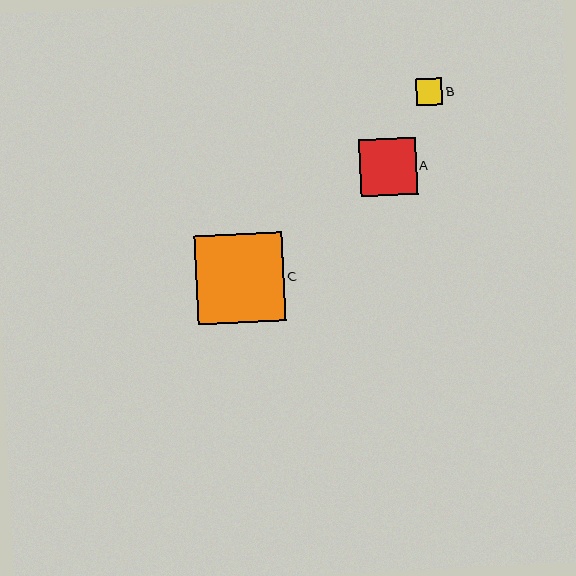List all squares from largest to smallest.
From largest to smallest: C, A, B.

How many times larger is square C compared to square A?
Square C is approximately 1.5 times the size of square A.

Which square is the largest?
Square C is the largest with a size of approximately 89 pixels.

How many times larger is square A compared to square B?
Square A is approximately 2.2 times the size of square B.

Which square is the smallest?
Square B is the smallest with a size of approximately 26 pixels.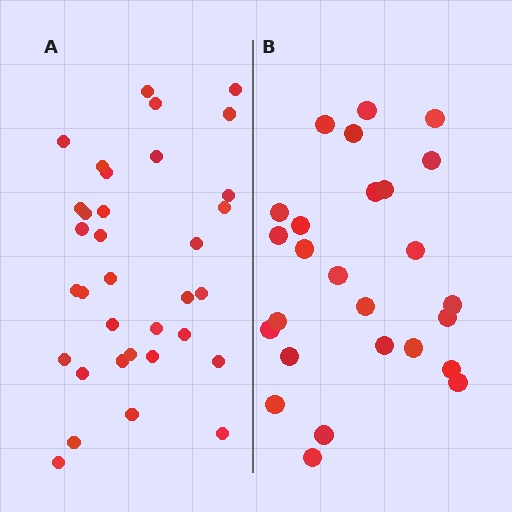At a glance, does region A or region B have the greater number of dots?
Region A (the left region) has more dots.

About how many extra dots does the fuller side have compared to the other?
Region A has roughly 8 or so more dots than region B.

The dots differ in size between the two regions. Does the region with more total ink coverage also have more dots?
No. Region B has more total ink coverage because its dots are larger, but region A actually contains more individual dots. Total area can be misleading — the number of items is what matters here.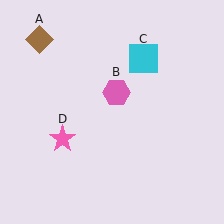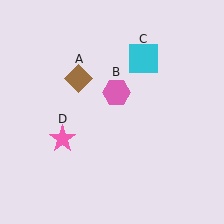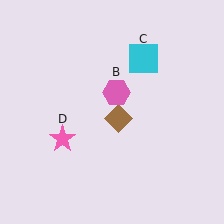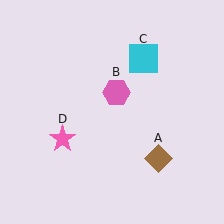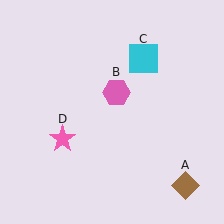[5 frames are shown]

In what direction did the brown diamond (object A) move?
The brown diamond (object A) moved down and to the right.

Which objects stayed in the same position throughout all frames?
Pink hexagon (object B) and cyan square (object C) and pink star (object D) remained stationary.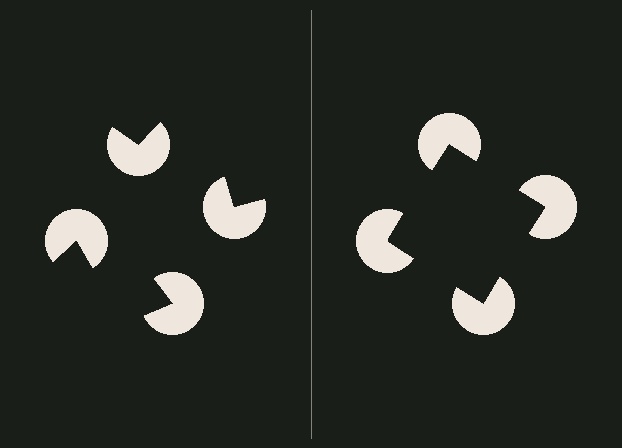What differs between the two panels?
The pac-man discs are positioned identically on both sides; only the wedge orientations differ. On the right they align to a square; on the left they are misaligned.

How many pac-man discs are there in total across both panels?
8 — 4 on each side.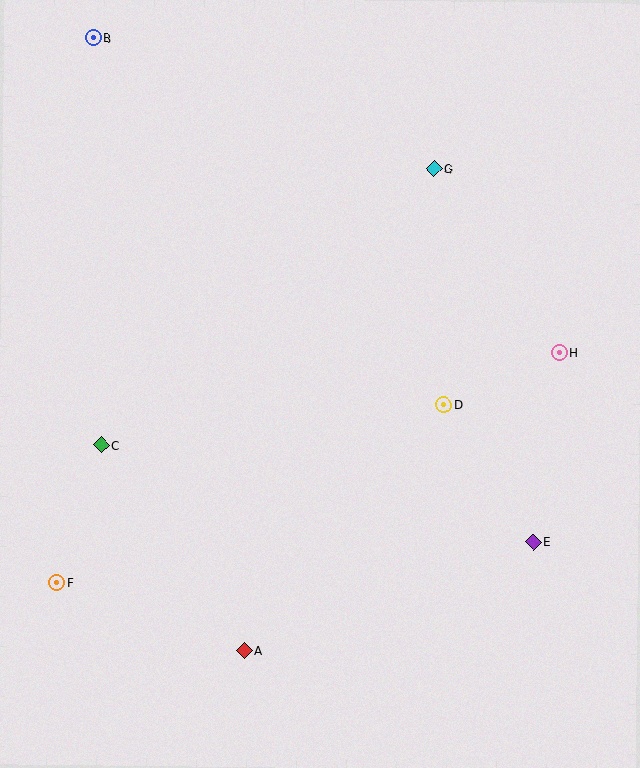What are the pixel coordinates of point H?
Point H is at (560, 353).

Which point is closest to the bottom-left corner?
Point F is closest to the bottom-left corner.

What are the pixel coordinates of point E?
Point E is at (533, 542).